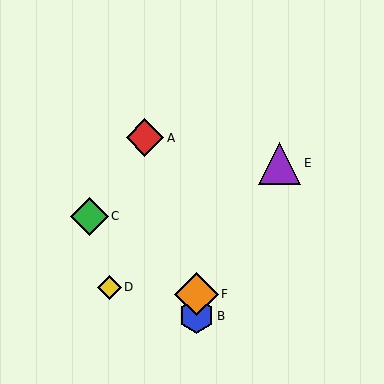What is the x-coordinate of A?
Object A is at x≈145.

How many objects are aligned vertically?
2 objects (B, F) are aligned vertically.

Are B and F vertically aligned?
Yes, both are at x≈196.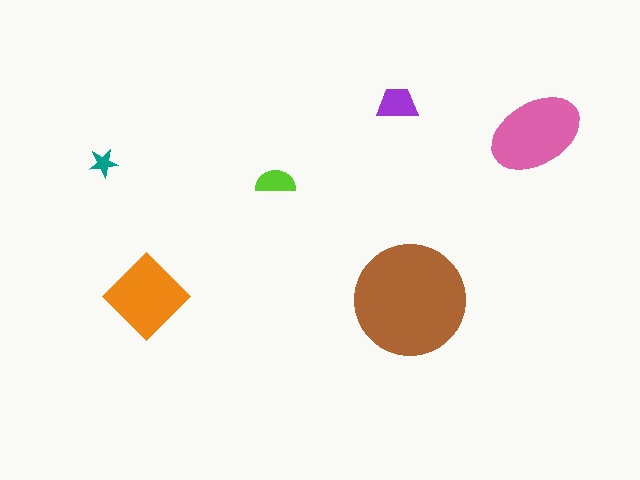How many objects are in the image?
There are 6 objects in the image.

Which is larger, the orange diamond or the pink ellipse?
The pink ellipse.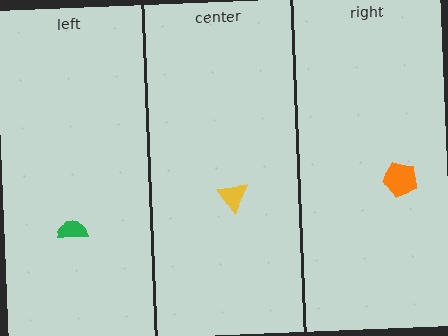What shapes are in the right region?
The orange pentagon.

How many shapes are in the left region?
1.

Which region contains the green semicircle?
The left region.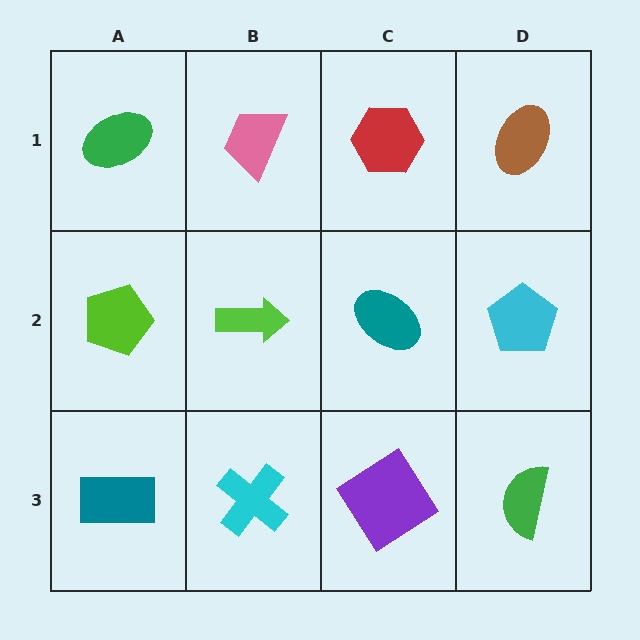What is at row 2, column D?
A cyan pentagon.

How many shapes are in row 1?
4 shapes.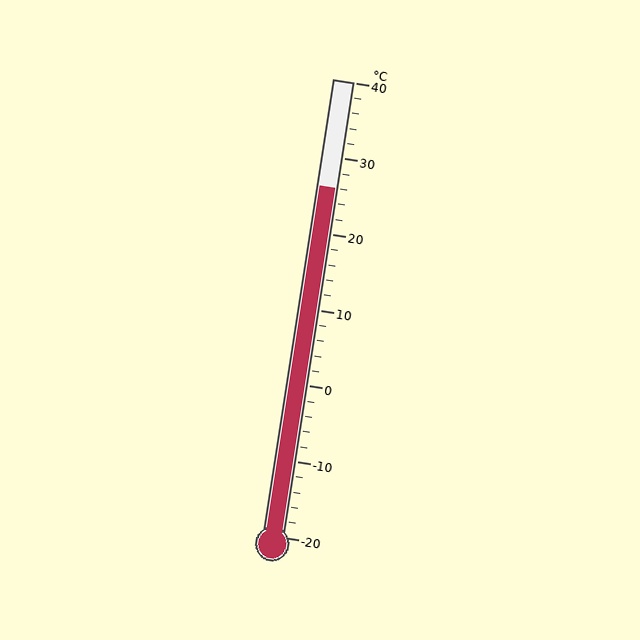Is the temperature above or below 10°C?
The temperature is above 10°C.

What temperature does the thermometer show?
The thermometer shows approximately 26°C.